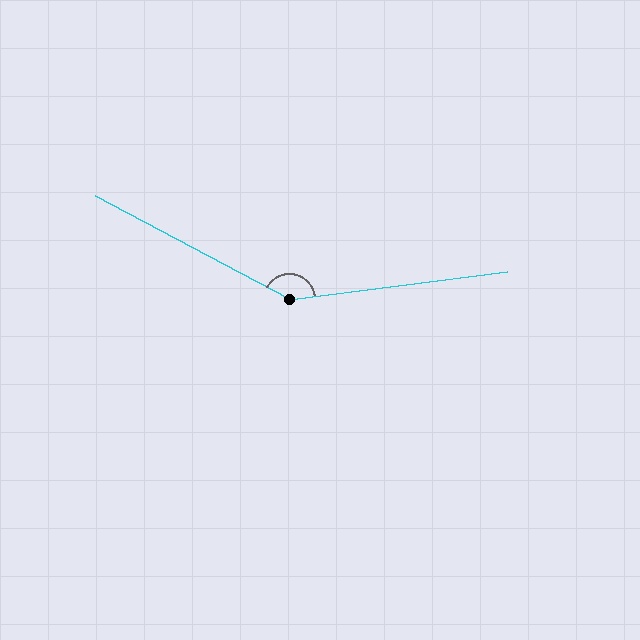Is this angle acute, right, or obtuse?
It is obtuse.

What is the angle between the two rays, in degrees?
Approximately 145 degrees.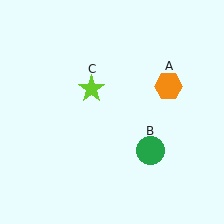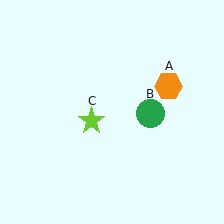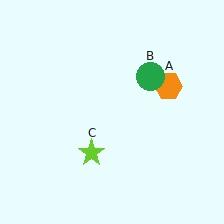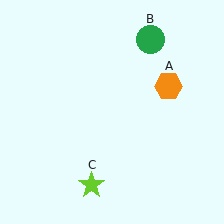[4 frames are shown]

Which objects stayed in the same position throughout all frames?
Orange hexagon (object A) remained stationary.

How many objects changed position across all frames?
2 objects changed position: green circle (object B), lime star (object C).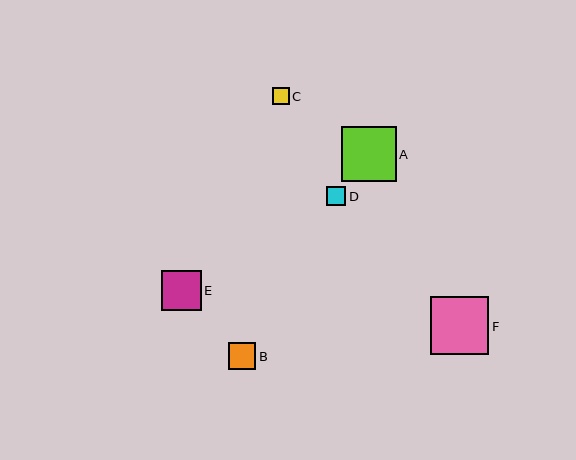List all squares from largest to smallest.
From largest to smallest: F, A, E, B, D, C.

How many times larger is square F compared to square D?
Square F is approximately 3.0 times the size of square D.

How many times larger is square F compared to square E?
Square F is approximately 1.4 times the size of square E.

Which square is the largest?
Square F is the largest with a size of approximately 58 pixels.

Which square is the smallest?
Square C is the smallest with a size of approximately 17 pixels.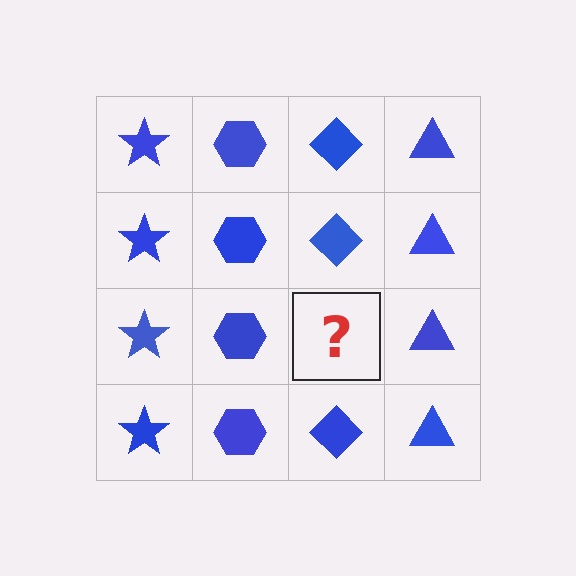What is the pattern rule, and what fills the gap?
The rule is that each column has a consistent shape. The gap should be filled with a blue diamond.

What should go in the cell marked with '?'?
The missing cell should contain a blue diamond.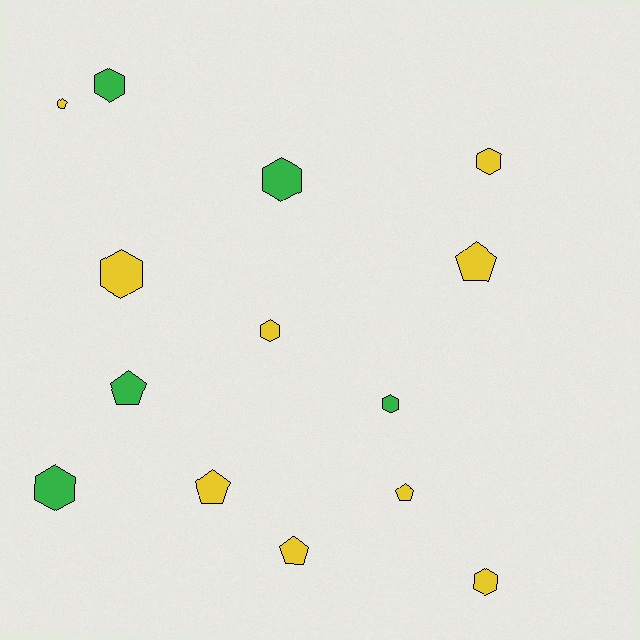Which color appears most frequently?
Yellow, with 9 objects.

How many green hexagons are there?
There are 4 green hexagons.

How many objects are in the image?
There are 14 objects.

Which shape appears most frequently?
Hexagon, with 8 objects.